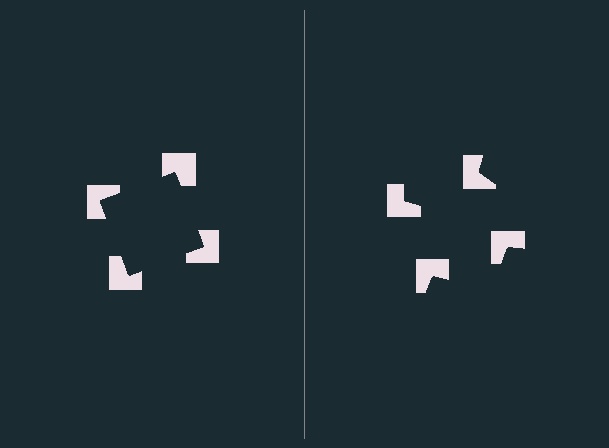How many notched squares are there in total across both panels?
8 — 4 on each side.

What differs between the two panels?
The notched squares are positioned identically on both sides; only the wedge orientations differ. On the left they align to a square; on the right they are misaligned.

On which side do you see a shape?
An illusory square appears on the left side. On the right side the wedge cuts are rotated, so no coherent shape forms.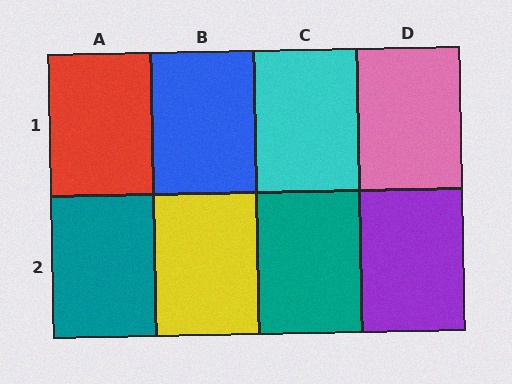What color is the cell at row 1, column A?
Red.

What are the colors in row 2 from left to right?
Teal, yellow, teal, purple.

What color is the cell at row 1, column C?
Cyan.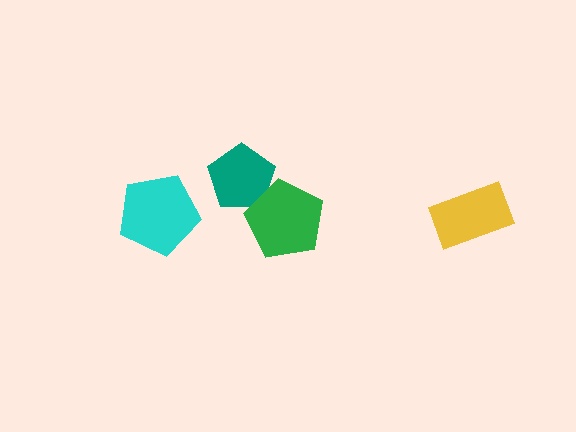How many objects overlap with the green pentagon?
1 object overlaps with the green pentagon.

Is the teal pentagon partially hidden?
Yes, it is partially covered by another shape.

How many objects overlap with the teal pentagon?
1 object overlaps with the teal pentagon.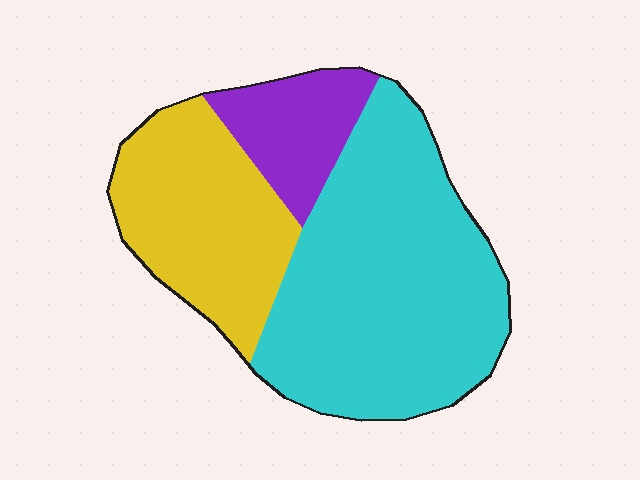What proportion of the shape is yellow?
Yellow covers roughly 30% of the shape.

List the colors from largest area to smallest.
From largest to smallest: cyan, yellow, purple.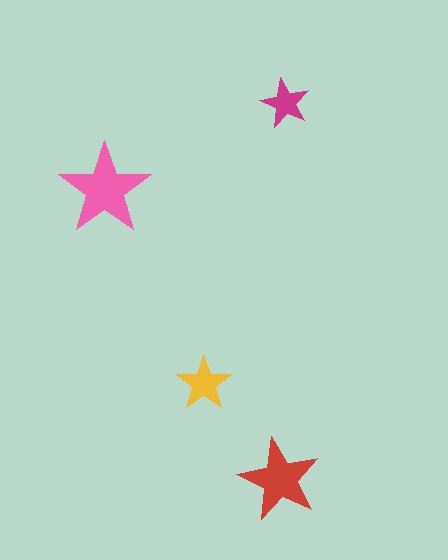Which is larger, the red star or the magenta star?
The red one.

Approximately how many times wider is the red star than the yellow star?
About 1.5 times wider.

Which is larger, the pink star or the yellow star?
The pink one.